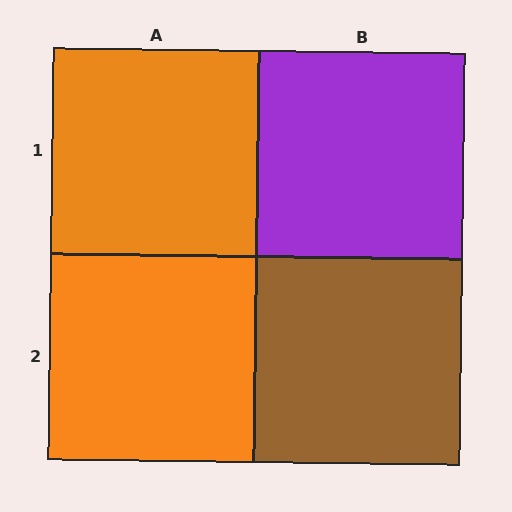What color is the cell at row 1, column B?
Purple.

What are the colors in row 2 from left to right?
Orange, brown.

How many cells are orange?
2 cells are orange.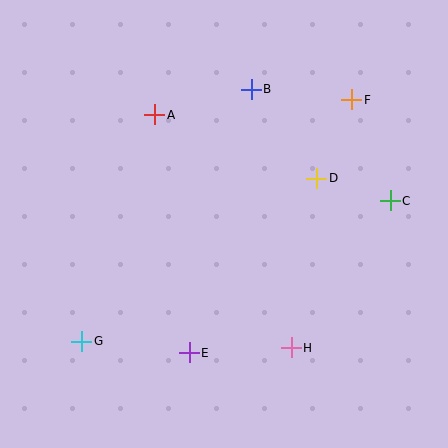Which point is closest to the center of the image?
Point D at (317, 178) is closest to the center.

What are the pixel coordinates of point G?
Point G is at (82, 341).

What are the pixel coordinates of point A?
Point A is at (155, 115).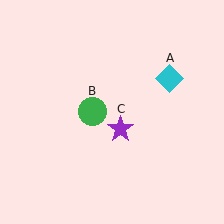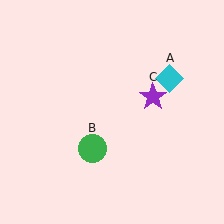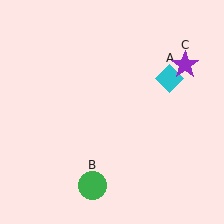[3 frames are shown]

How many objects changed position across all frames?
2 objects changed position: green circle (object B), purple star (object C).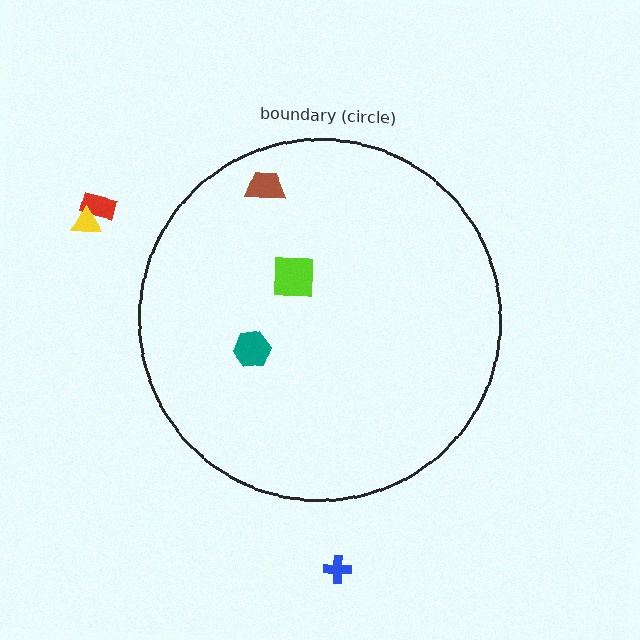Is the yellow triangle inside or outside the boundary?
Outside.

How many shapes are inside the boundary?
3 inside, 3 outside.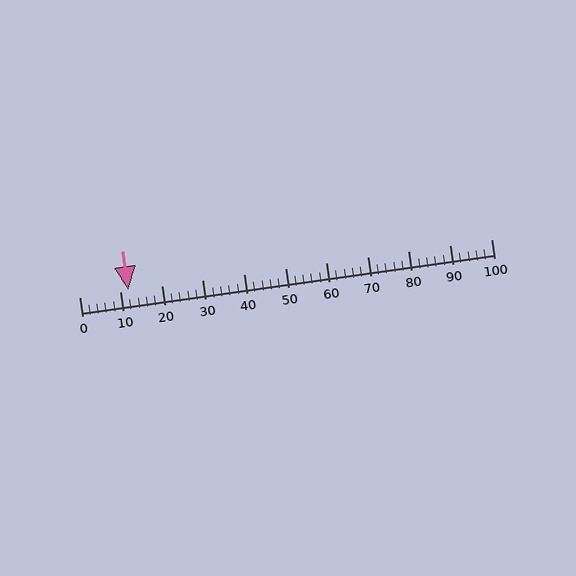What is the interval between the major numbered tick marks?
The major tick marks are spaced 10 units apart.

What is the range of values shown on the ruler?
The ruler shows values from 0 to 100.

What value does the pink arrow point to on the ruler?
The pink arrow points to approximately 12.